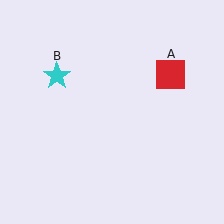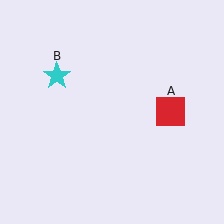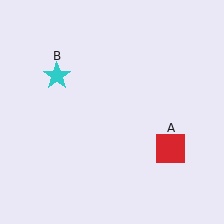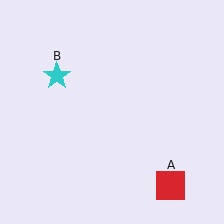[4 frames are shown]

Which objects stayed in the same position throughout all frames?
Cyan star (object B) remained stationary.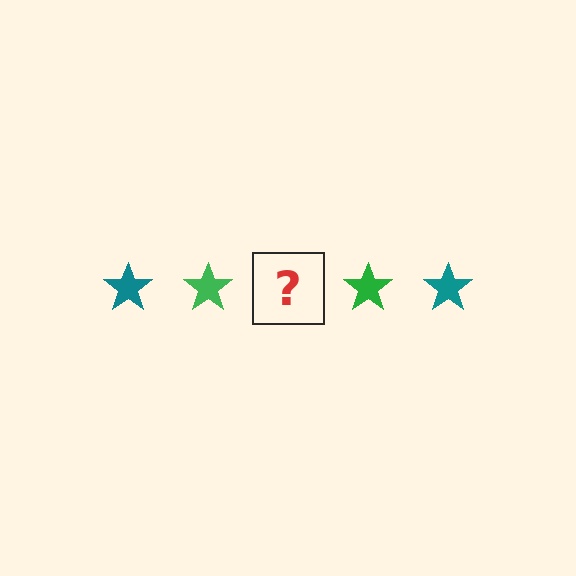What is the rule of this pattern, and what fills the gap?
The rule is that the pattern cycles through teal, green stars. The gap should be filled with a teal star.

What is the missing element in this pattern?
The missing element is a teal star.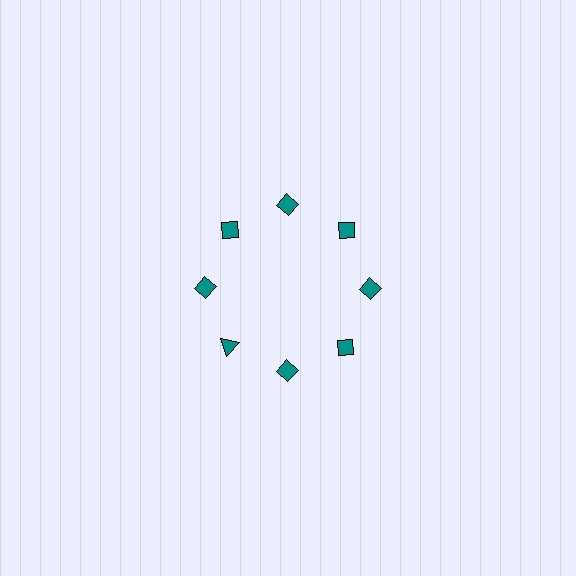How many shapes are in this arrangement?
There are 8 shapes arranged in a ring pattern.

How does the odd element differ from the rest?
It has a different shape: triangle instead of diamond.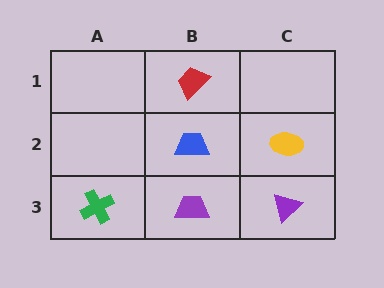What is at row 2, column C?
A yellow ellipse.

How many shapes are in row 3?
3 shapes.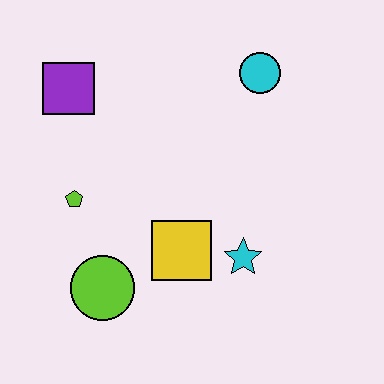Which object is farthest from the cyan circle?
The lime circle is farthest from the cyan circle.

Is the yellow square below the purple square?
Yes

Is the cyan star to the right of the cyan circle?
No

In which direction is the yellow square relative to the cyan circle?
The yellow square is below the cyan circle.